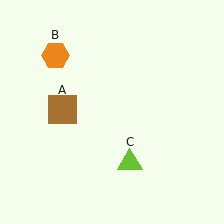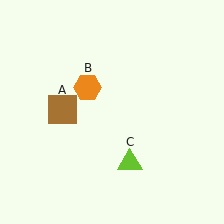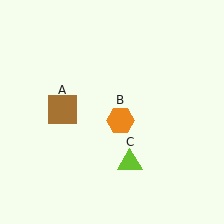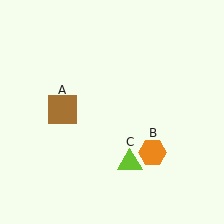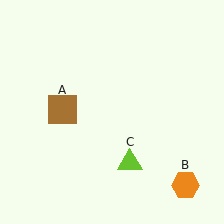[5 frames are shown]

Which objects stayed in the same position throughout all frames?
Brown square (object A) and lime triangle (object C) remained stationary.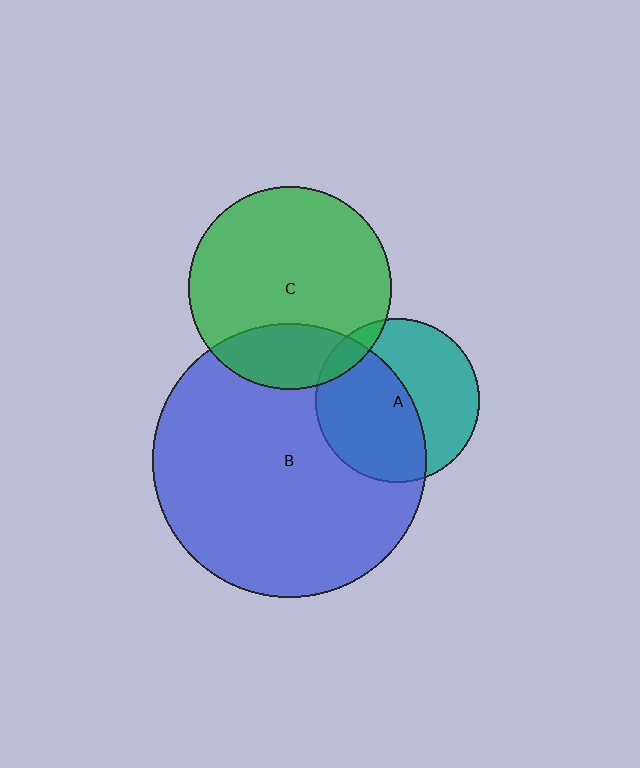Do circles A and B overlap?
Yes.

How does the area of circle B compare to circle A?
Approximately 2.8 times.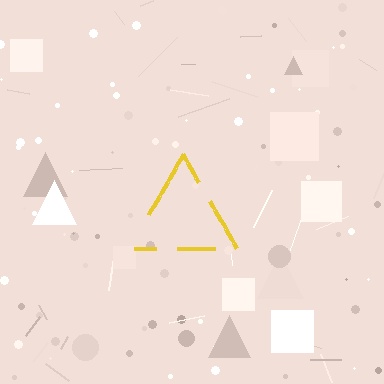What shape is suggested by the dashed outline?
The dashed outline suggests a triangle.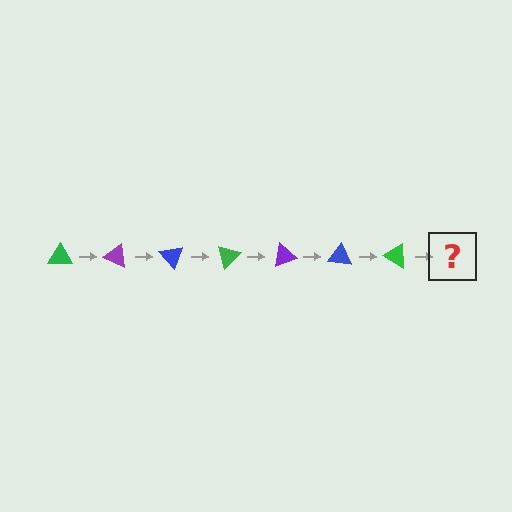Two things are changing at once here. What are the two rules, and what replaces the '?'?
The two rules are that it rotates 25 degrees each step and the color cycles through green, purple, and blue. The '?' should be a purple triangle, rotated 175 degrees from the start.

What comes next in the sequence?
The next element should be a purple triangle, rotated 175 degrees from the start.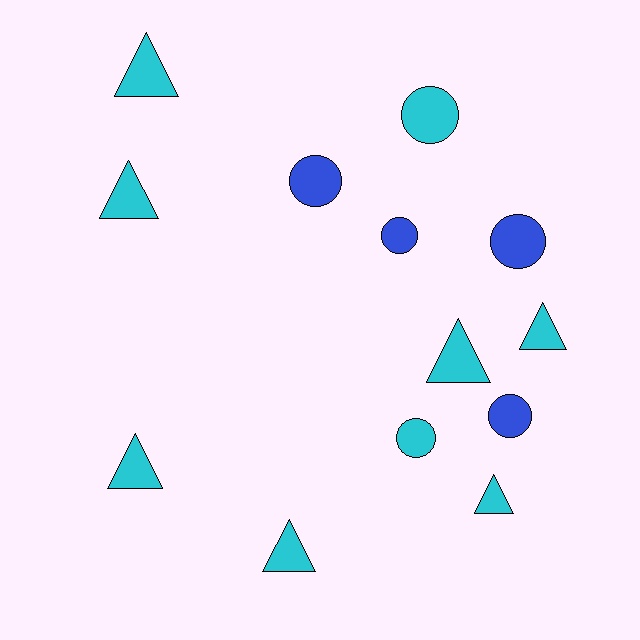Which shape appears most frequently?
Triangle, with 7 objects.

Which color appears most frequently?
Cyan, with 9 objects.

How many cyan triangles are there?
There are 7 cyan triangles.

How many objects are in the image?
There are 13 objects.